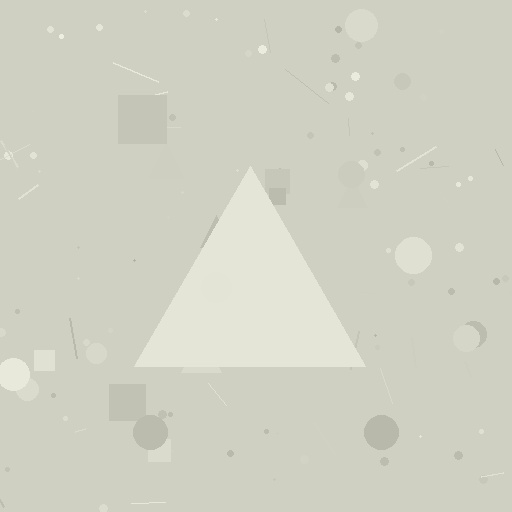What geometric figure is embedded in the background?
A triangle is embedded in the background.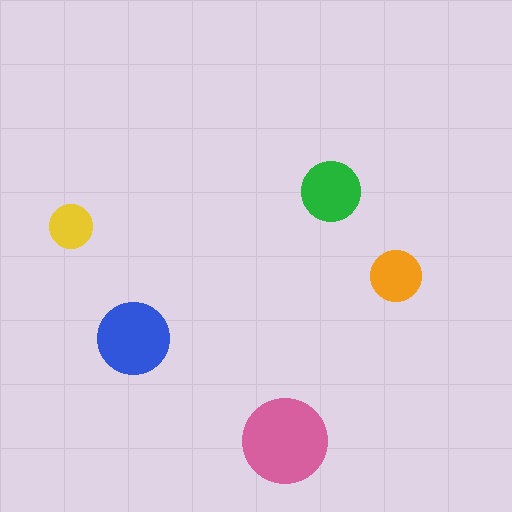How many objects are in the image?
There are 5 objects in the image.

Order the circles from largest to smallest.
the pink one, the blue one, the green one, the orange one, the yellow one.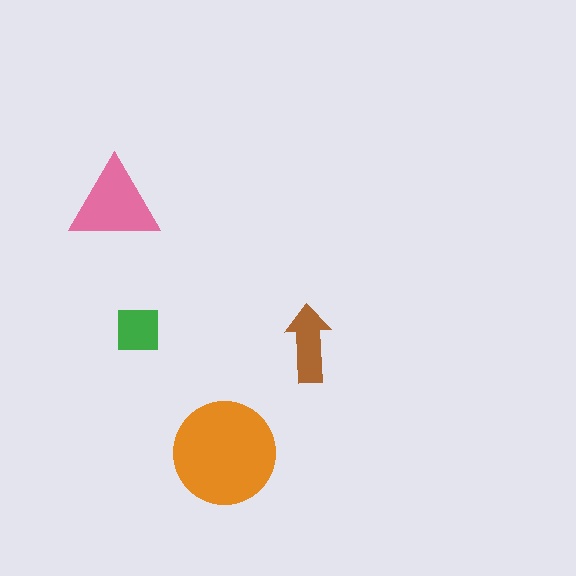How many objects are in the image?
There are 4 objects in the image.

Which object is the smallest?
The green square.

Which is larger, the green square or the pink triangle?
The pink triangle.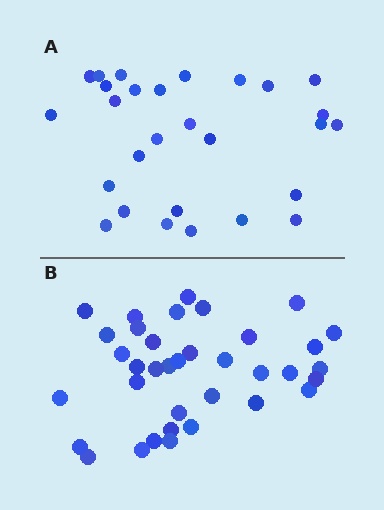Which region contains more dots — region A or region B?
Region B (the bottom region) has more dots.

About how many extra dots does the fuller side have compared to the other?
Region B has roughly 8 or so more dots than region A.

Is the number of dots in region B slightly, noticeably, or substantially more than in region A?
Region B has noticeably more, but not dramatically so. The ratio is roughly 1.3 to 1.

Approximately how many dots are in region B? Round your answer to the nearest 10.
About 40 dots. (The exact count is 36, which rounds to 40.)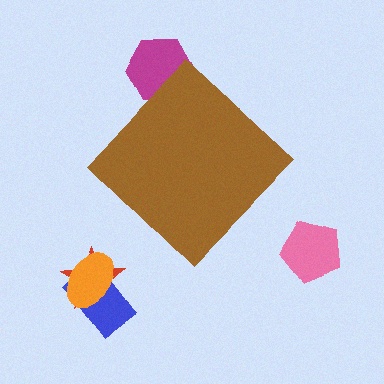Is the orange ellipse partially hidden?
No, the orange ellipse is fully visible.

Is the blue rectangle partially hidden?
No, the blue rectangle is fully visible.